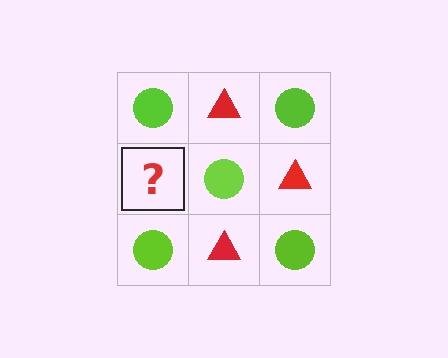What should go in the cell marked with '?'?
The missing cell should contain a red triangle.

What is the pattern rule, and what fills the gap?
The rule is that it alternates lime circle and red triangle in a checkerboard pattern. The gap should be filled with a red triangle.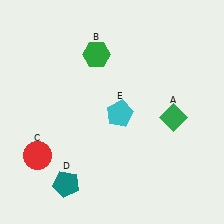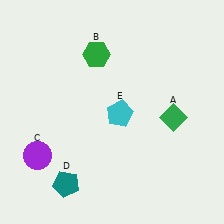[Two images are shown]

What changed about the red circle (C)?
In Image 1, C is red. In Image 2, it changed to purple.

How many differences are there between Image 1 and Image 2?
There is 1 difference between the two images.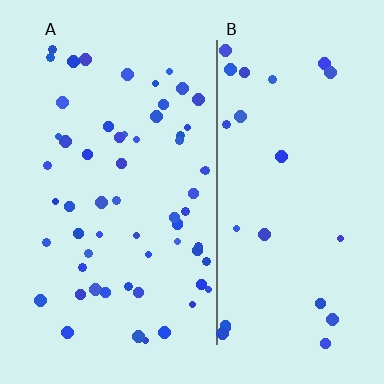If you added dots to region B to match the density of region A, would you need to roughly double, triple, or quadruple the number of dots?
Approximately double.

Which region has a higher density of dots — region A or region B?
A (the left).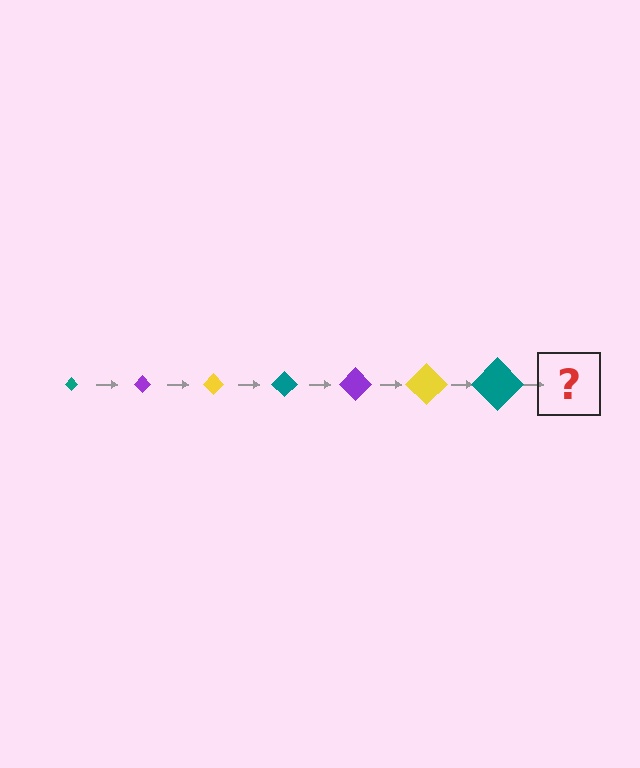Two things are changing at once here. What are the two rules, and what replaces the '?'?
The two rules are that the diamond grows larger each step and the color cycles through teal, purple, and yellow. The '?' should be a purple diamond, larger than the previous one.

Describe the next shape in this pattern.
It should be a purple diamond, larger than the previous one.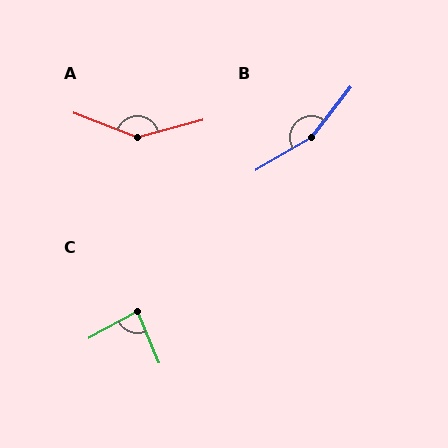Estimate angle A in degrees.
Approximately 144 degrees.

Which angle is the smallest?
C, at approximately 85 degrees.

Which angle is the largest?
B, at approximately 159 degrees.